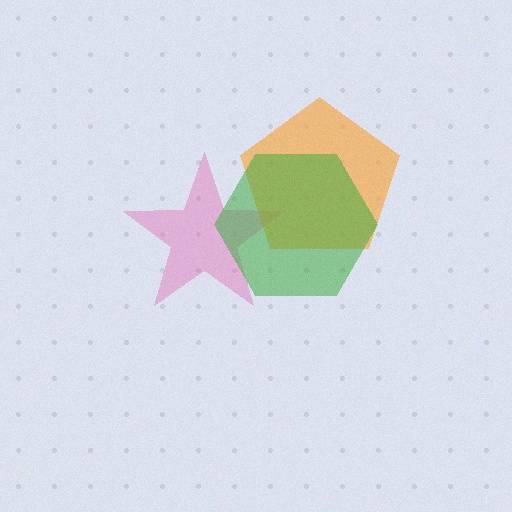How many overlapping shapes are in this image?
There are 3 overlapping shapes in the image.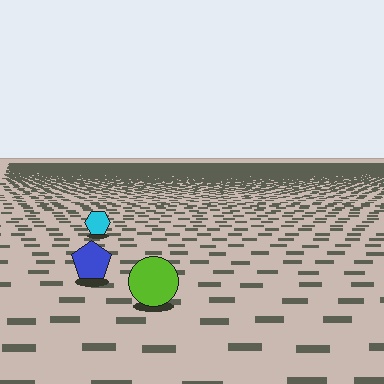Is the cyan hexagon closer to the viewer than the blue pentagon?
No. The blue pentagon is closer — you can tell from the texture gradient: the ground texture is coarser near it.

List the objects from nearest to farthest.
From nearest to farthest: the lime circle, the blue pentagon, the cyan hexagon.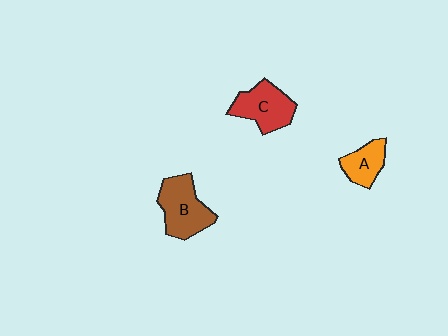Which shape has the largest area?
Shape B (brown).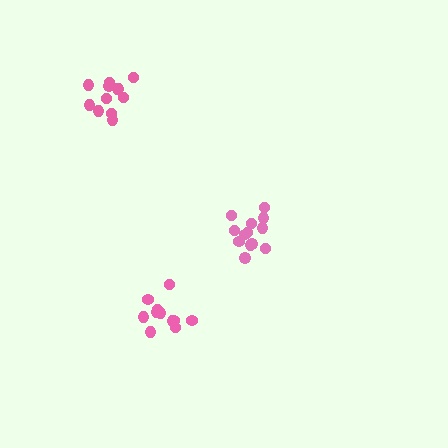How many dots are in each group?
Group 1: 13 dots, Group 2: 11 dots, Group 3: 12 dots (36 total).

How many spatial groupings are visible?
There are 3 spatial groupings.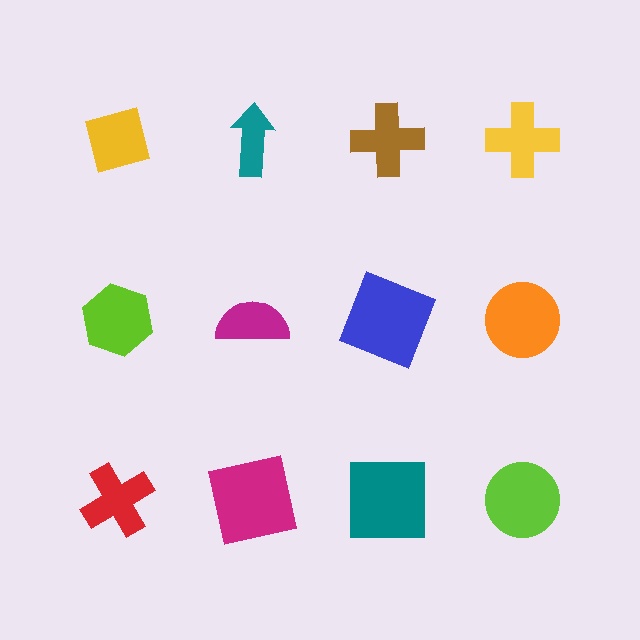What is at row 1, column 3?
A brown cross.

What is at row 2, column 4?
An orange circle.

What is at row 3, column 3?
A teal square.